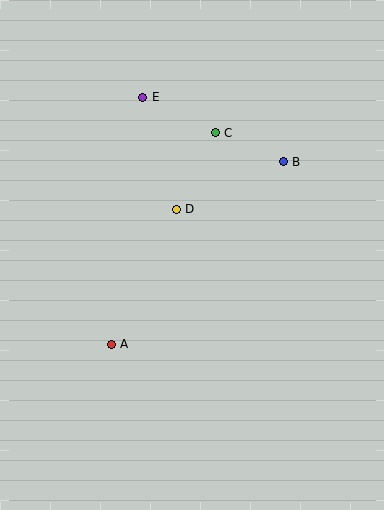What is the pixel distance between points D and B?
The distance between D and B is 117 pixels.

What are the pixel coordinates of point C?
Point C is at (215, 133).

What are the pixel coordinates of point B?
Point B is at (283, 162).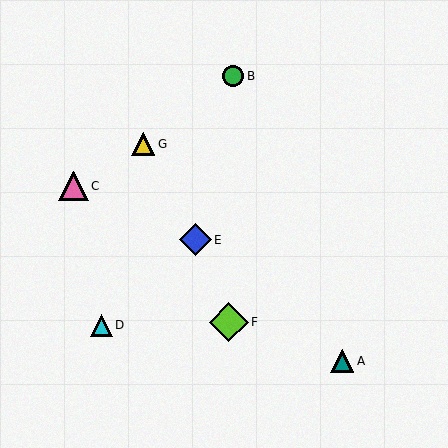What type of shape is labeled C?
Shape C is a pink triangle.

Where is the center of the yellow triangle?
The center of the yellow triangle is at (143, 144).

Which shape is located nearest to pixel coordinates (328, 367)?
The teal triangle (labeled A) at (342, 361) is nearest to that location.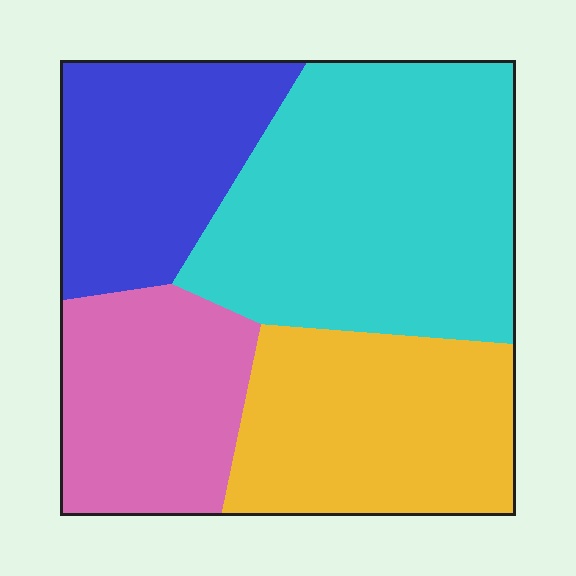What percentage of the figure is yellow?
Yellow covers around 25% of the figure.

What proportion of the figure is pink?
Pink covers about 20% of the figure.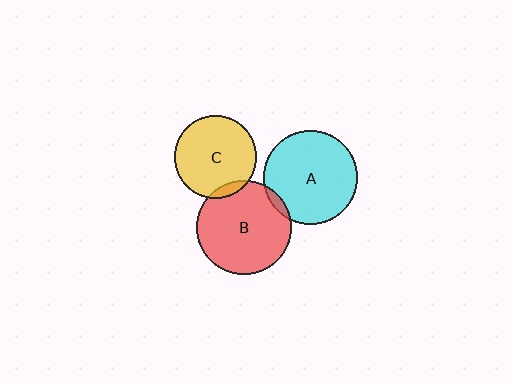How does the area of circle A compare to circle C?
Approximately 1.3 times.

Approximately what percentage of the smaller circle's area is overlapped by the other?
Approximately 5%.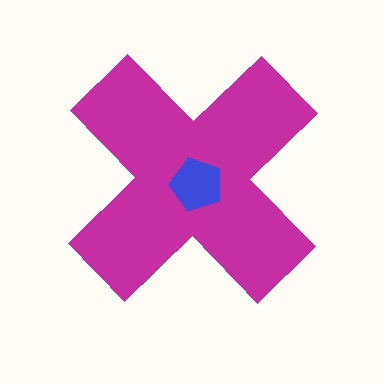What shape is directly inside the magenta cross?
The blue pentagon.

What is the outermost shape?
The magenta cross.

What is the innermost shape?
The blue pentagon.